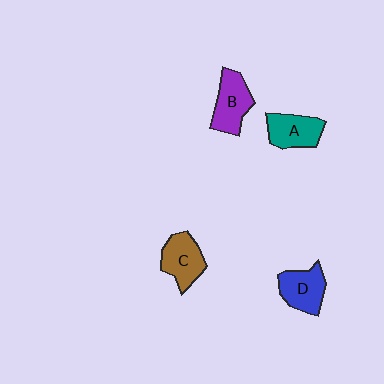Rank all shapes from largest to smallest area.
From largest to smallest: B (purple), C (brown), D (blue), A (teal).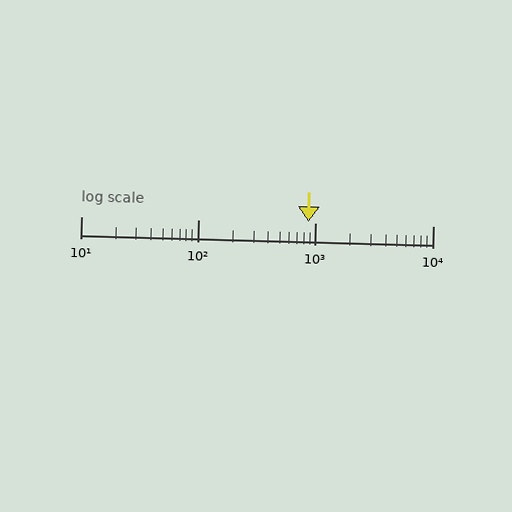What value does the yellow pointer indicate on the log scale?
The pointer indicates approximately 870.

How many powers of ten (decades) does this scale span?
The scale spans 3 decades, from 10 to 10000.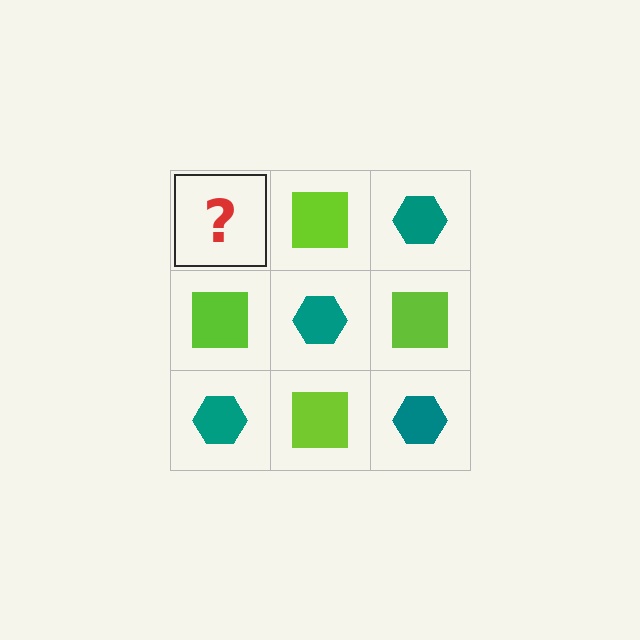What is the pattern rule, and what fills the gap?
The rule is that it alternates teal hexagon and lime square in a checkerboard pattern. The gap should be filled with a teal hexagon.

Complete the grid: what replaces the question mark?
The question mark should be replaced with a teal hexagon.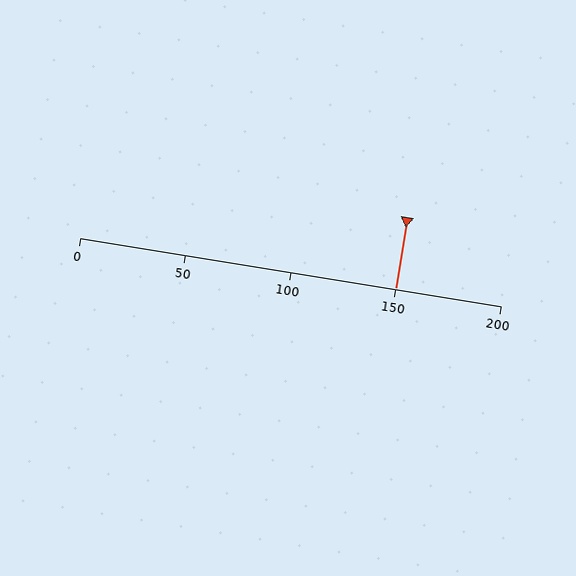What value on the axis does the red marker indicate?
The marker indicates approximately 150.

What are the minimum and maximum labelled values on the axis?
The axis runs from 0 to 200.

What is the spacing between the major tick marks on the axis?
The major ticks are spaced 50 apart.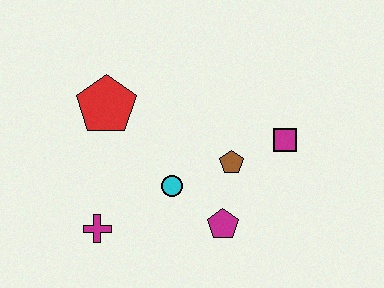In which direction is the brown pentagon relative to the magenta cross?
The brown pentagon is to the right of the magenta cross.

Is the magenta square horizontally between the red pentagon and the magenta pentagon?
No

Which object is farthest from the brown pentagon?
The magenta cross is farthest from the brown pentagon.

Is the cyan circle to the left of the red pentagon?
No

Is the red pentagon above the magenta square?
Yes